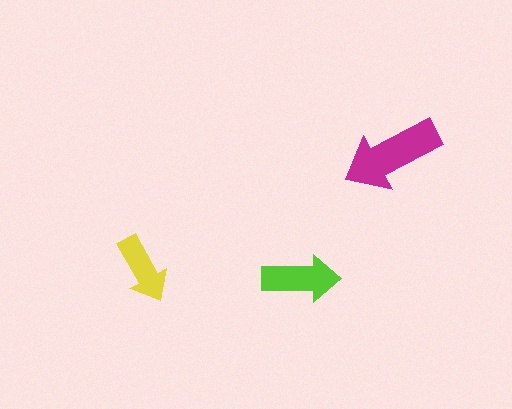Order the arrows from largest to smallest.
the magenta one, the lime one, the yellow one.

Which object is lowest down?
The lime arrow is bottommost.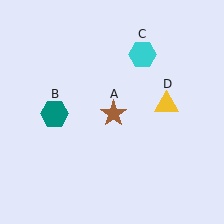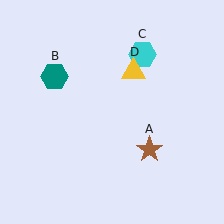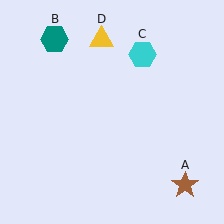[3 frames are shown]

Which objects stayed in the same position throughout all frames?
Cyan hexagon (object C) remained stationary.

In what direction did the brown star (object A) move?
The brown star (object A) moved down and to the right.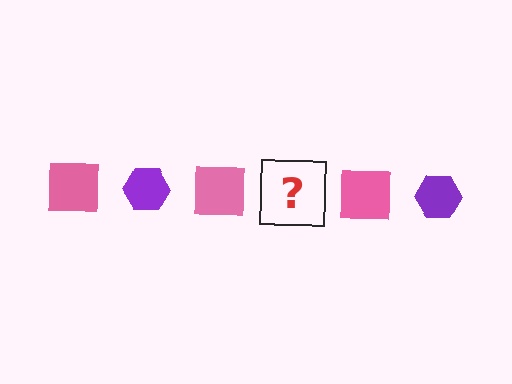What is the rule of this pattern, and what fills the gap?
The rule is that the pattern alternates between pink square and purple hexagon. The gap should be filled with a purple hexagon.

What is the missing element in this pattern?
The missing element is a purple hexagon.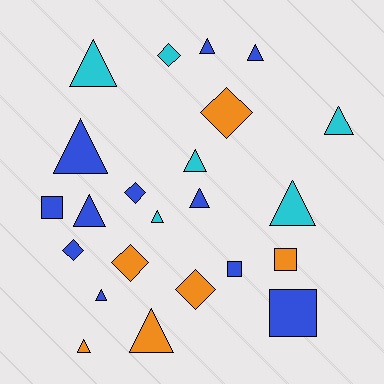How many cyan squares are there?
There are no cyan squares.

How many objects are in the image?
There are 23 objects.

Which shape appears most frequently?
Triangle, with 13 objects.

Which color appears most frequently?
Blue, with 11 objects.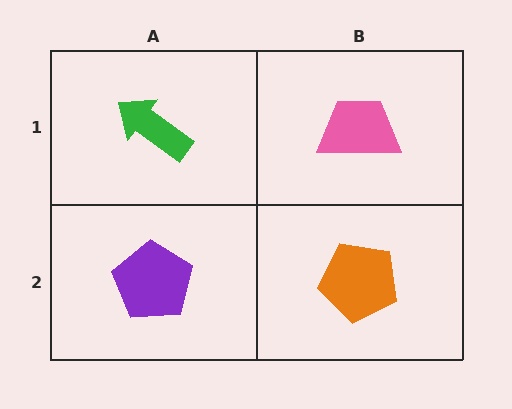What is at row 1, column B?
A pink trapezoid.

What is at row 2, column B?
An orange pentagon.